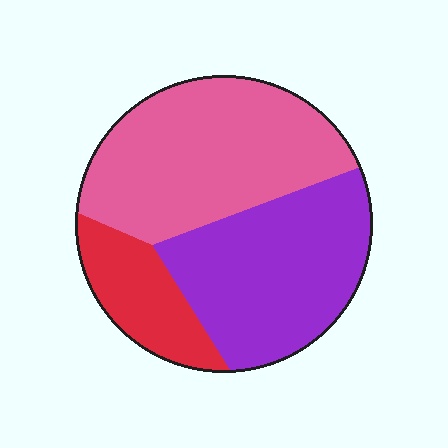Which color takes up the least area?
Red, at roughly 15%.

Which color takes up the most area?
Pink, at roughly 45%.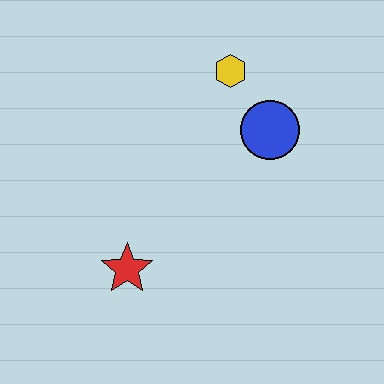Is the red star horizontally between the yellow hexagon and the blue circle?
No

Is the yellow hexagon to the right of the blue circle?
No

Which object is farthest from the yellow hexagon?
The red star is farthest from the yellow hexagon.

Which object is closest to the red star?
The blue circle is closest to the red star.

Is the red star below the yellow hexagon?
Yes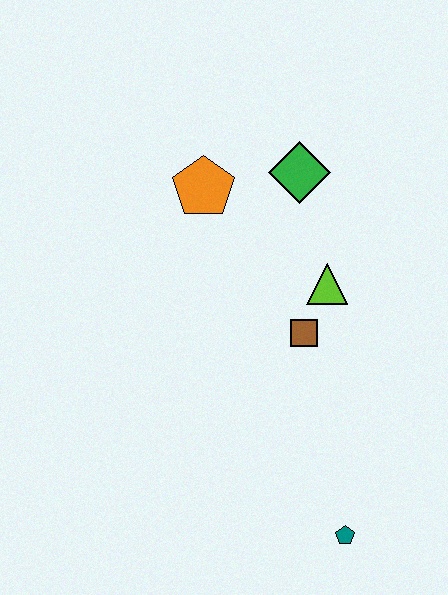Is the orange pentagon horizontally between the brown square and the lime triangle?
No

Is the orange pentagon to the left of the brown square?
Yes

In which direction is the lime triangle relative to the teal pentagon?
The lime triangle is above the teal pentagon.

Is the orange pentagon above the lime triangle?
Yes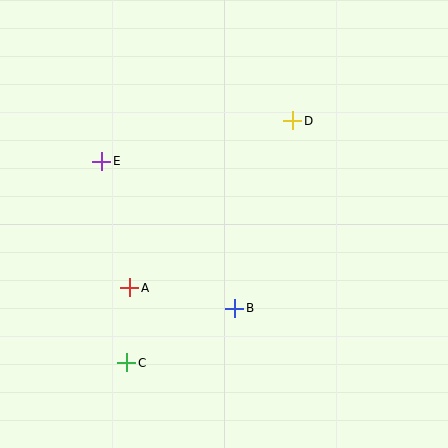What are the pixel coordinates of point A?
Point A is at (130, 288).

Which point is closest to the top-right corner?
Point D is closest to the top-right corner.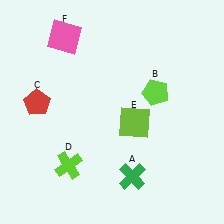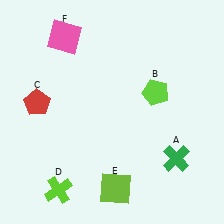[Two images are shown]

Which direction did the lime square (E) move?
The lime square (E) moved down.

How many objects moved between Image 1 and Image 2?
3 objects moved between the two images.